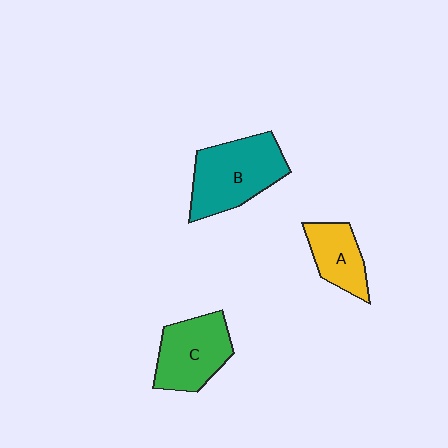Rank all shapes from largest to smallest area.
From largest to smallest: B (teal), C (green), A (yellow).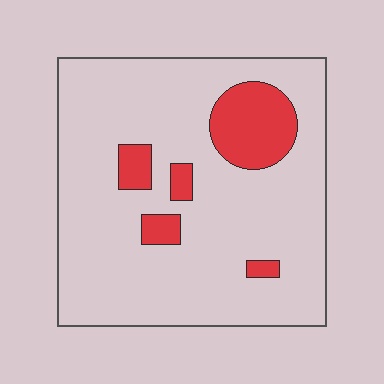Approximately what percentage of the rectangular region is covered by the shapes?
Approximately 15%.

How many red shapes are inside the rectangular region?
5.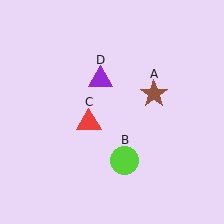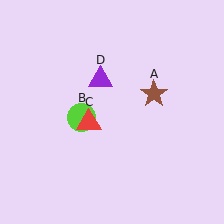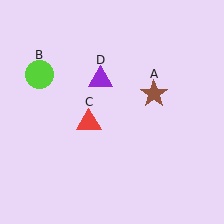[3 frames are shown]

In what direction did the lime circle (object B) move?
The lime circle (object B) moved up and to the left.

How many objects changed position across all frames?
1 object changed position: lime circle (object B).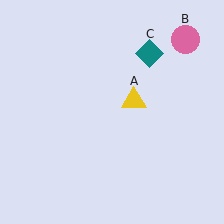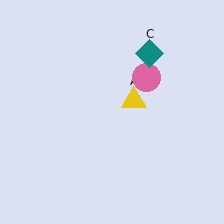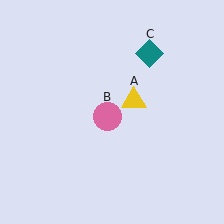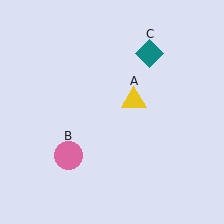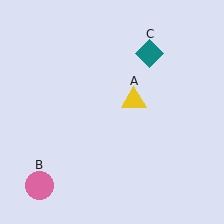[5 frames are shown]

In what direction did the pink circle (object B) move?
The pink circle (object B) moved down and to the left.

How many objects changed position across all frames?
1 object changed position: pink circle (object B).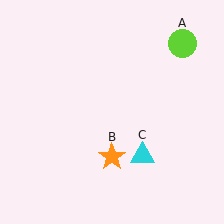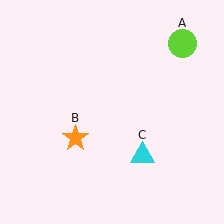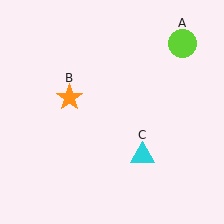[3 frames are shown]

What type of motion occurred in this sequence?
The orange star (object B) rotated clockwise around the center of the scene.